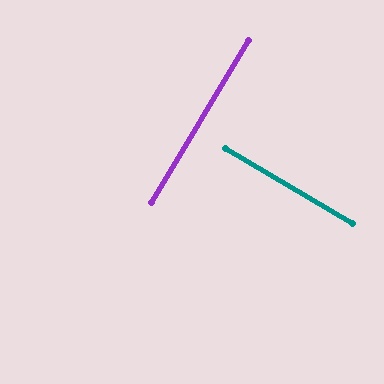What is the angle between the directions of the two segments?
Approximately 90 degrees.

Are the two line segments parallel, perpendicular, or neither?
Perpendicular — they meet at approximately 90°.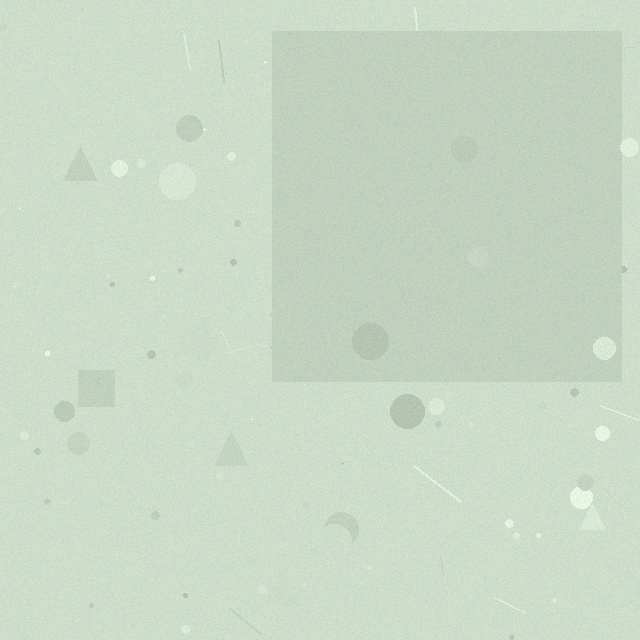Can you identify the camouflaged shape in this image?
The camouflaged shape is a square.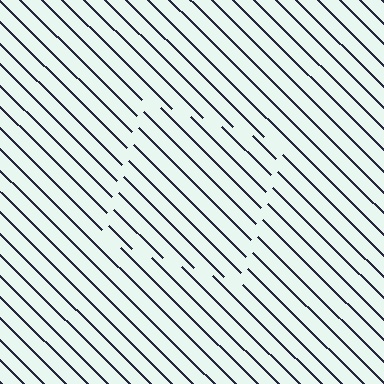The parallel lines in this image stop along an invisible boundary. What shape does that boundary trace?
An illusory square. The interior of the shape contains the same grating, shifted by half a period — the contour is defined by the phase discontinuity where line-ends from the inner and outer gratings abut.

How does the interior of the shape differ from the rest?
The interior of the shape contains the same grating, shifted by half a period — the contour is defined by the phase discontinuity where line-ends from the inner and outer gratings abut.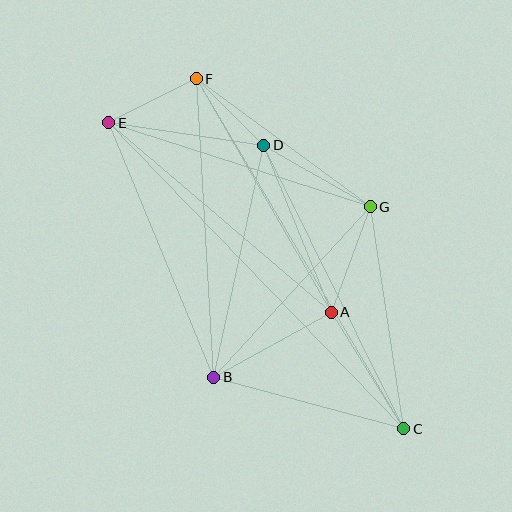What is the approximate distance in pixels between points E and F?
The distance between E and F is approximately 98 pixels.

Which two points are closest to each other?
Points D and F are closest to each other.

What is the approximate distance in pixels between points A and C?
The distance between A and C is approximately 137 pixels.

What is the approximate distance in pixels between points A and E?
The distance between A and E is approximately 292 pixels.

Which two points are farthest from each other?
Points C and E are farthest from each other.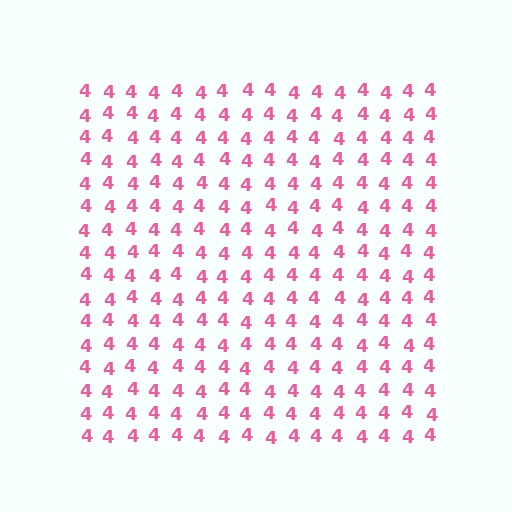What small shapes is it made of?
It is made of small digit 4's.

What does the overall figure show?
The overall figure shows a square.